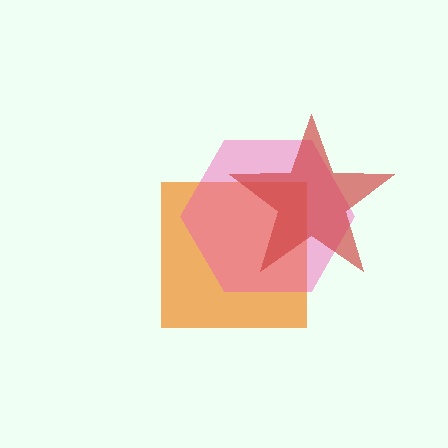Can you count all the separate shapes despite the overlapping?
Yes, there are 3 separate shapes.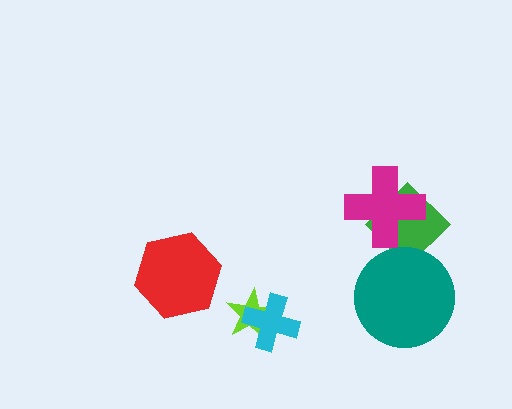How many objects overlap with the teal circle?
1 object overlaps with the teal circle.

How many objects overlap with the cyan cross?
1 object overlaps with the cyan cross.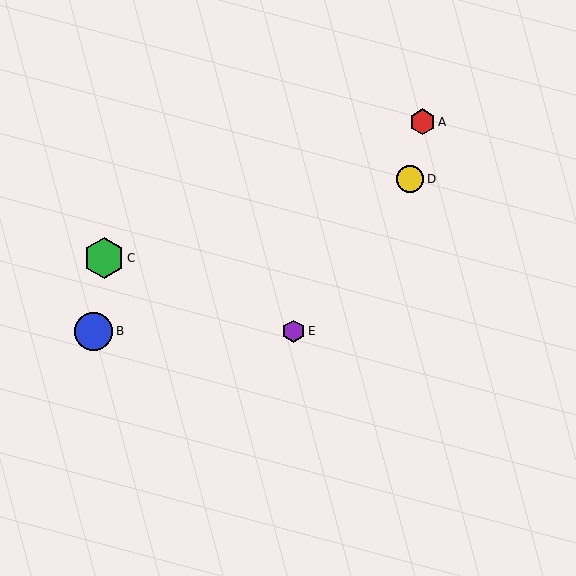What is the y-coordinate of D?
Object D is at y≈179.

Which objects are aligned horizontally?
Objects B, E are aligned horizontally.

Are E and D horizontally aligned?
No, E is at y≈331 and D is at y≈179.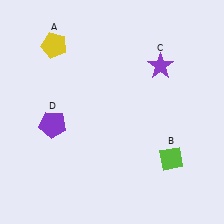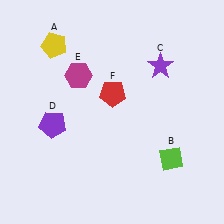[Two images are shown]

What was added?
A magenta hexagon (E), a red pentagon (F) were added in Image 2.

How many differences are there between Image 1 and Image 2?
There are 2 differences between the two images.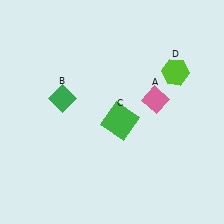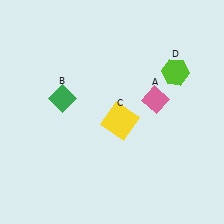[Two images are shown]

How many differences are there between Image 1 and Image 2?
There is 1 difference between the two images.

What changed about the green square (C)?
In Image 1, C is green. In Image 2, it changed to yellow.